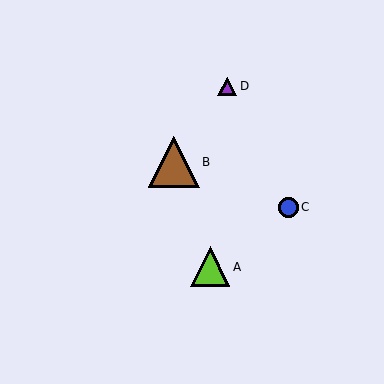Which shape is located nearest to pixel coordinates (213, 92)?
The purple triangle (labeled D) at (227, 86) is nearest to that location.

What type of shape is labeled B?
Shape B is a brown triangle.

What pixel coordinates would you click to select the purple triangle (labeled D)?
Click at (227, 86) to select the purple triangle D.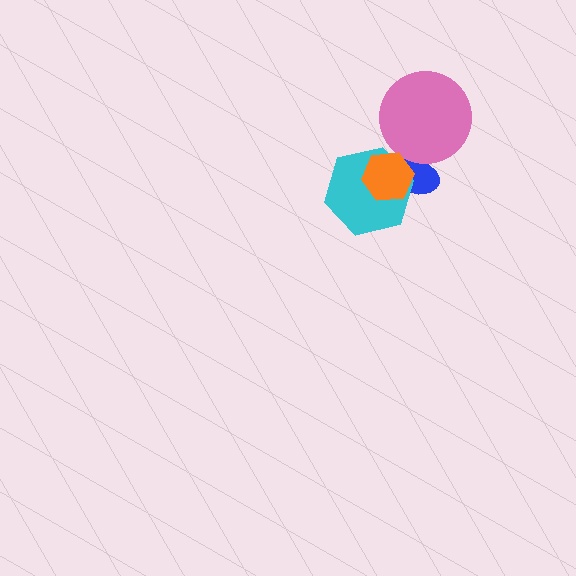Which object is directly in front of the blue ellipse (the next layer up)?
The pink circle is directly in front of the blue ellipse.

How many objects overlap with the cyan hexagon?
2 objects overlap with the cyan hexagon.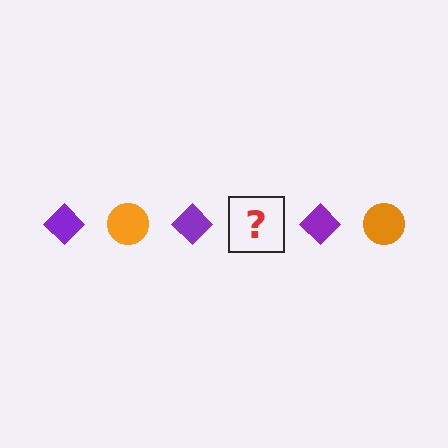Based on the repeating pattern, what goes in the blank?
The blank should be an orange circle.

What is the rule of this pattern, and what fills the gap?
The rule is that the pattern alternates between purple diamond and orange circle. The gap should be filled with an orange circle.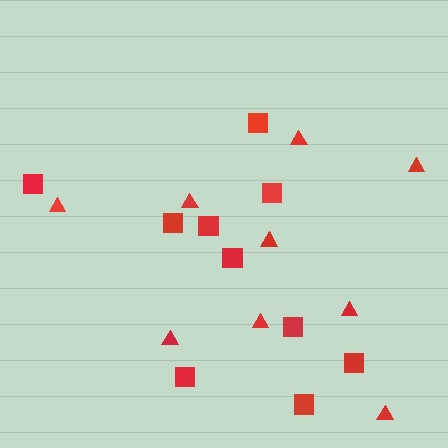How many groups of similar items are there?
There are 2 groups: one group of squares (10) and one group of triangles (9).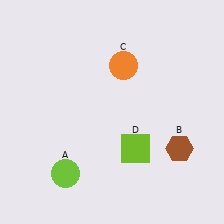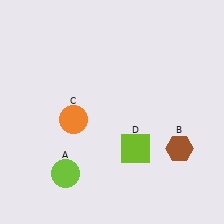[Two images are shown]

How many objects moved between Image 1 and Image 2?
1 object moved between the two images.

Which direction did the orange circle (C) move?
The orange circle (C) moved down.